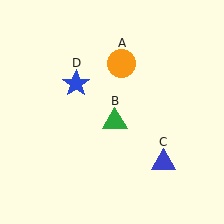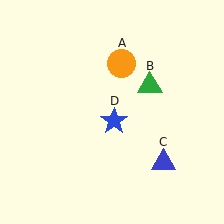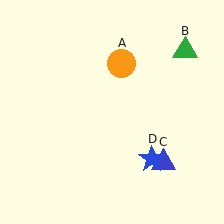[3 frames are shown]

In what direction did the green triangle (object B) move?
The green triangle (object B) moved up and to the right.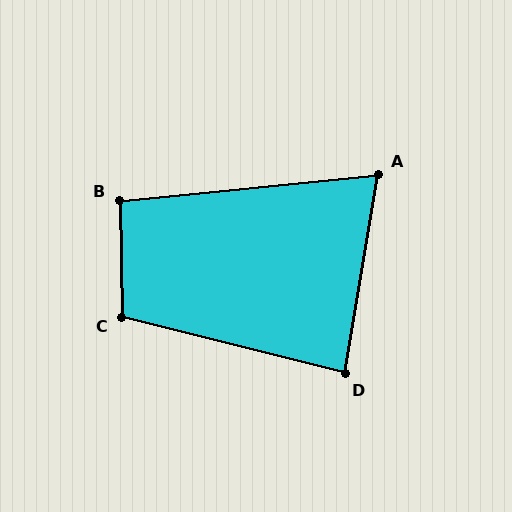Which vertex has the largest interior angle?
C, at approximately 105 degrees.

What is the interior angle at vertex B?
Approximately 94 degrees (approximately right).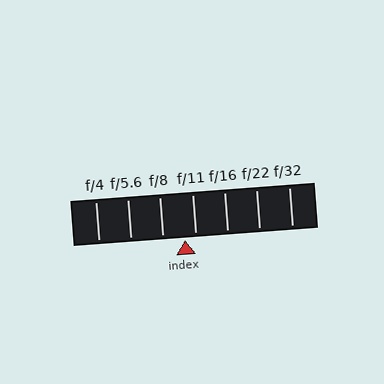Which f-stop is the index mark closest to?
The index mark is closest to f/11.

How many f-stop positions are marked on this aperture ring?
There are 7 f-stop positions marked.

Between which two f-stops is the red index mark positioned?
The index mark is between f/8 and f/11.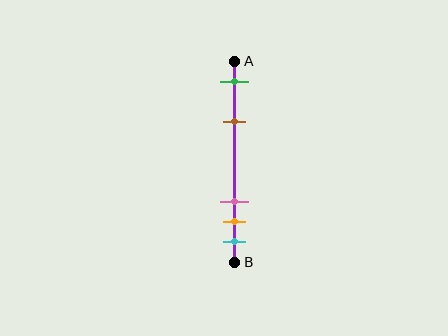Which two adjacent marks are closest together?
The orange and cyan marks are the closest adjacent pair.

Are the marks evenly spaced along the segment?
No, the marks are not evenly spaced.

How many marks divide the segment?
There are 5 marks dividing the segment.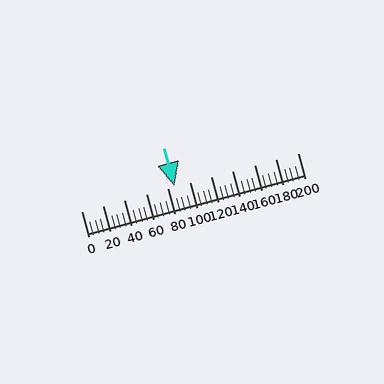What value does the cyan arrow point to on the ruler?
The cyan arrow points to approximately 86.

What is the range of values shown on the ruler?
The ruler shows values from 0 to 200.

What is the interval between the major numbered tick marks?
The major tick marks are spaced 20 units apart.